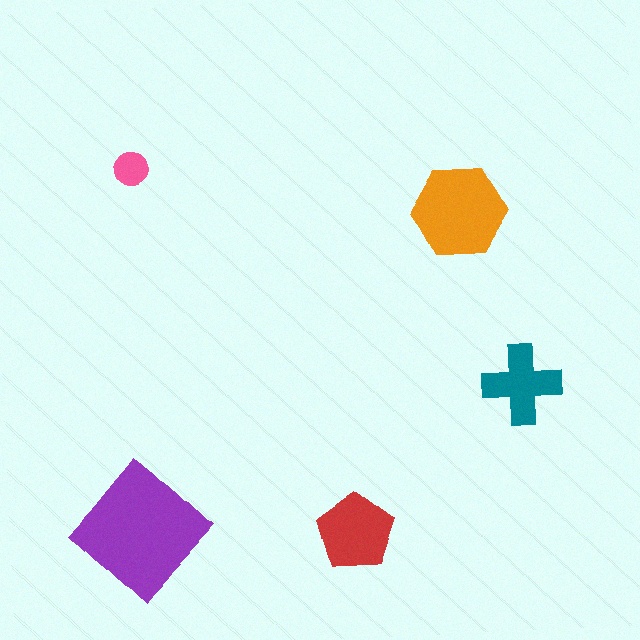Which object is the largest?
The purple diamond.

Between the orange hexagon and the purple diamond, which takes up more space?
The purple diamond.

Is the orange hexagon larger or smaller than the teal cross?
Larger.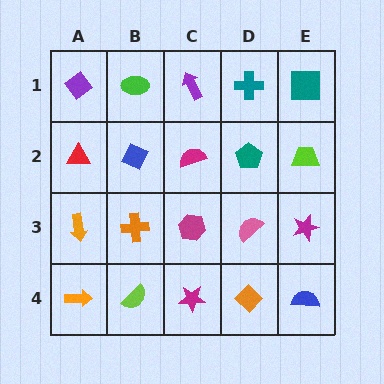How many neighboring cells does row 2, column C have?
4.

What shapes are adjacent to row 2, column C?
A purple arrow (row 1, column C), a magenta hexagon (row 3, column C), a blue diamond (row 2, column B), a teal pentagon (row 2, column D).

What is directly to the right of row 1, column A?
A green ellipse.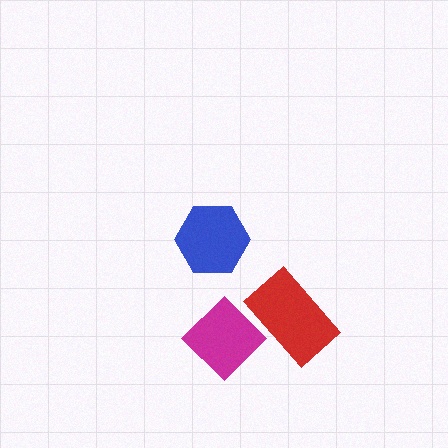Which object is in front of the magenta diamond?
The red rectangle is in front of the magenta diamond.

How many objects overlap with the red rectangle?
1 object overlaps with the red rectangle.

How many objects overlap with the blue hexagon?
0 objects overlap with the blue hexagon.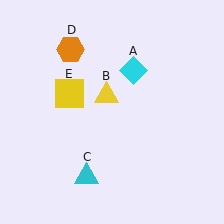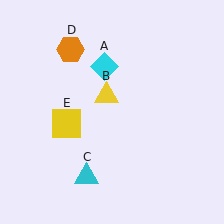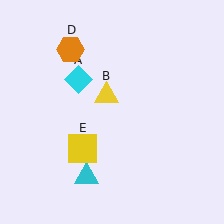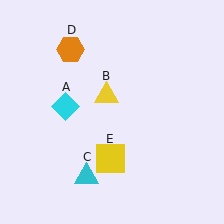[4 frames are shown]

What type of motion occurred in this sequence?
The cyan diamond (object A), yellow square (object E) rotated counterclockwise around the center of the scene.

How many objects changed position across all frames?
2 objects changed position: cyan diamond (object A), yellow square (object E).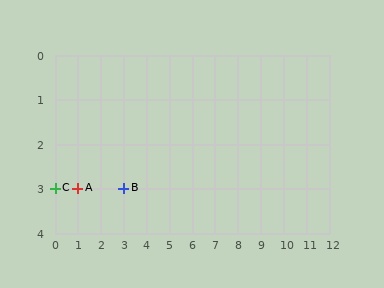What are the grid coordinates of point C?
Point C is at grid coordinates (0, 3).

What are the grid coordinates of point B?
Point B is at grid coordinates (3, 3).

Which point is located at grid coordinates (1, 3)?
Point A is at (1, 3).